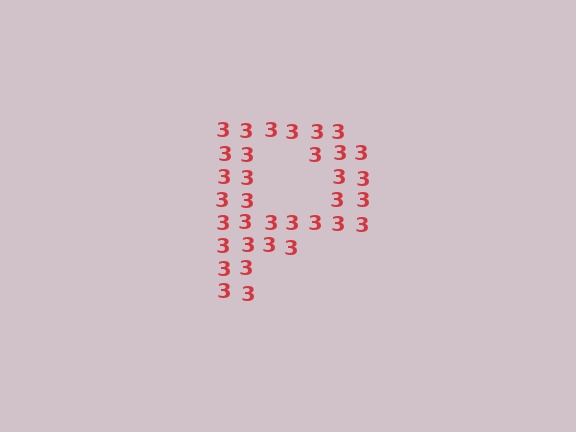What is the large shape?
The large shape is the letter P.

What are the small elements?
The small elements are digit 3's.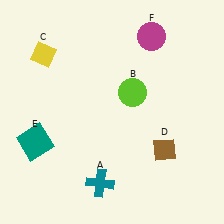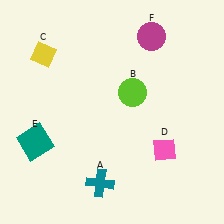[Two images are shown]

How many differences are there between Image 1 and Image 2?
There is 1 difference between the two images.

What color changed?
The diamond (D) changed from brown in Image 1 to pink in Image 2.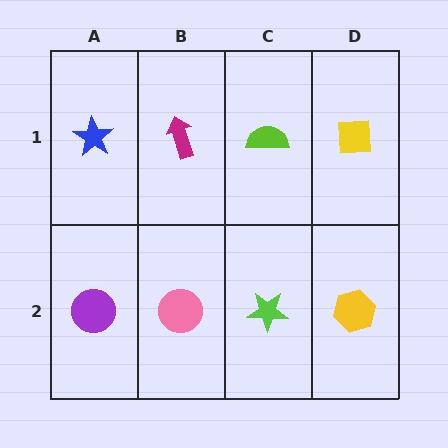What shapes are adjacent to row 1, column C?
A lime star (row 2, column C), a magenta arrow (row 1, column B), a yellow square (row 1, column D).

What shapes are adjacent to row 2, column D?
A yellow square (row 1, column D), a lime star (row 2, column C).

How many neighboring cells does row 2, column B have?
3.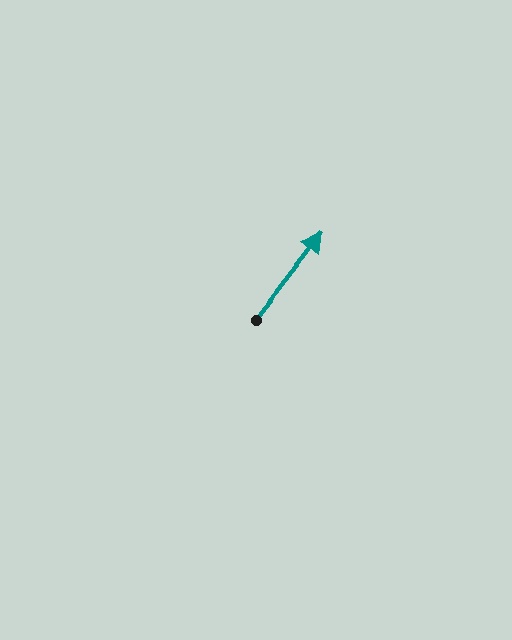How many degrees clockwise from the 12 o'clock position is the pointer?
Approximately 38 degrees.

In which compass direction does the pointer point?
Northeast.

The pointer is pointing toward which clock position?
Roughly 1 o'clock.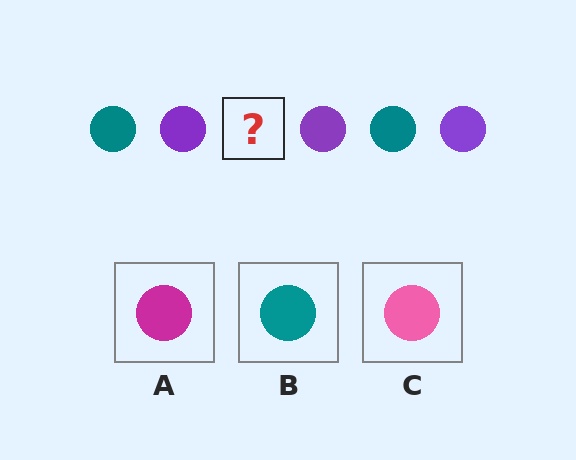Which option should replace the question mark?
Option B.